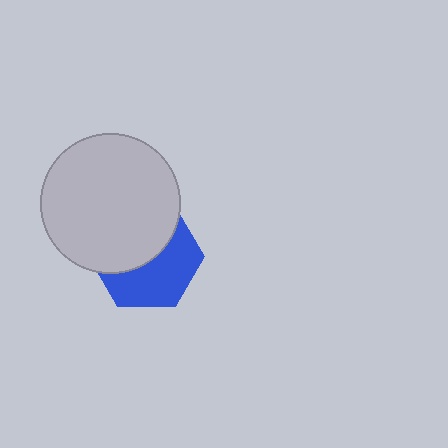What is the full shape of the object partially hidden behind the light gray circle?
The partially hidden object is a blue hexagon.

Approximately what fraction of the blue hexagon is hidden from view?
Roughly 49% of the blue hexagon is hidden behind the light gray circle.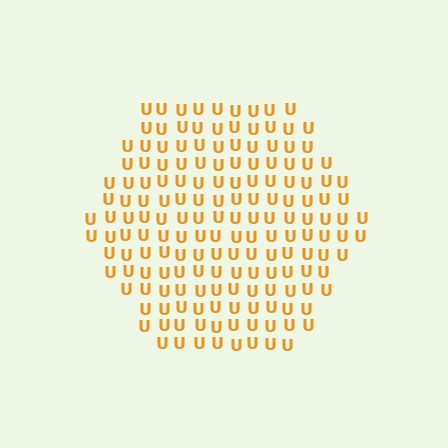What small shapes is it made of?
It is made of small letter U's.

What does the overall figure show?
The overall figure shows a hexagon.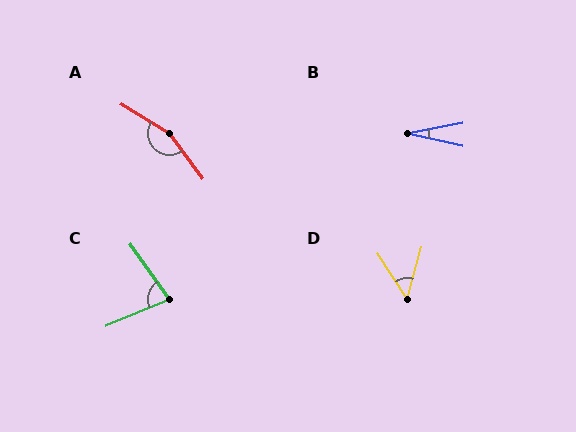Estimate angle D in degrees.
Approximately 48 degrees.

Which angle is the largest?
A, at approximately 159 degrees.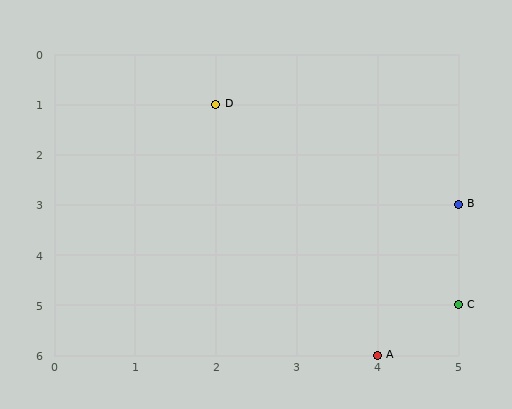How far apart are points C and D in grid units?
Points C and D are 3 columns and 4 rows apart (about 5.0 grid units diagonally).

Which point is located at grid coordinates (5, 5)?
Point C is at (5, 5).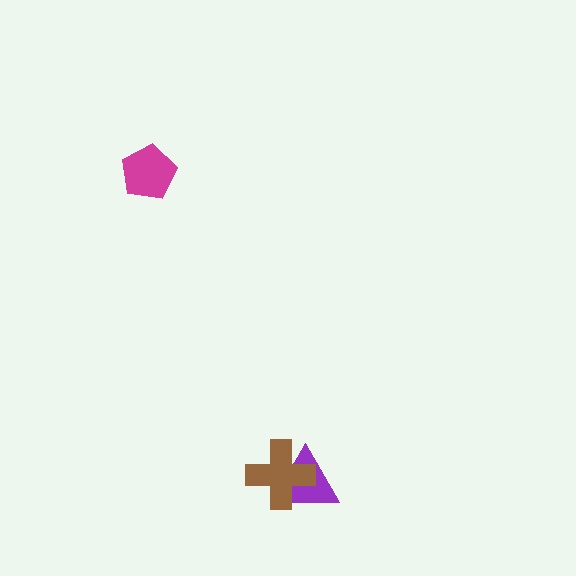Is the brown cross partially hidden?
No, no other shape covers it.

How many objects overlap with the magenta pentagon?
0 objects overlap with the magenta pentagon.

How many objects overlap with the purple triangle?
1 object overlaps with the purple triangle.